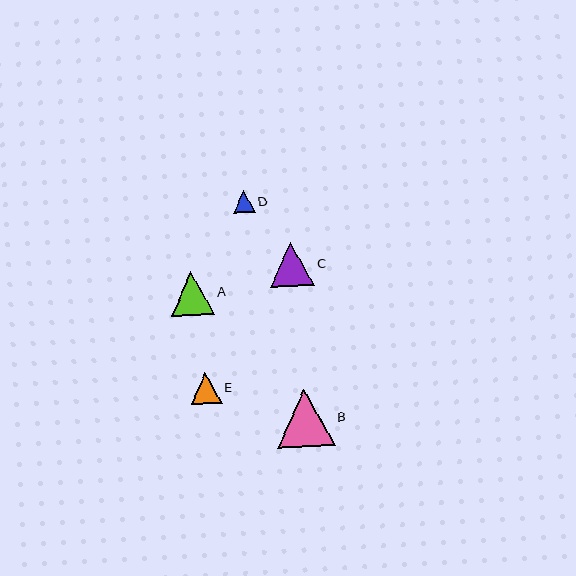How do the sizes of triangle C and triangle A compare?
Triangle C and triangle A are approximately the same size.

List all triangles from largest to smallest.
From largest to smallest: B, C, A, E, D.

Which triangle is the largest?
Triangle B is the largest with a size of approximately 57 pixels.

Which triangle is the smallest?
Triangle D is the smallest with a size of approximately 22 pixels.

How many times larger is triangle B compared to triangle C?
Triangle B is approximately 1.3 times the size of triangle C.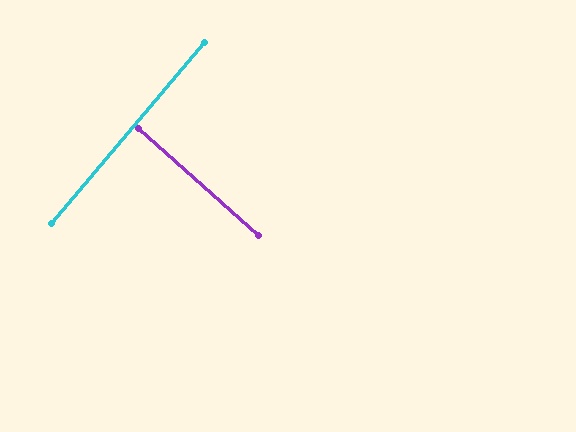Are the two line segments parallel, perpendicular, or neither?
Perpendicular — they meet at approximately 88°.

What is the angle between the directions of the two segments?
Approximately 88 degrees.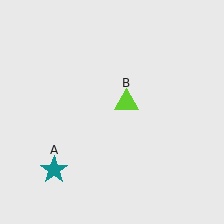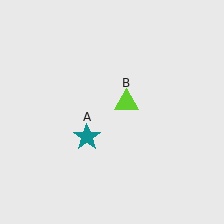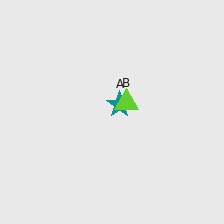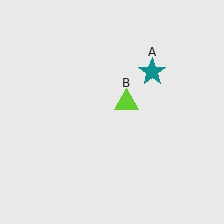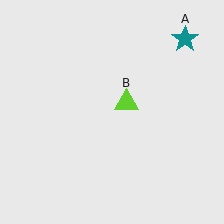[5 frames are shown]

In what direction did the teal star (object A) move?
The teal star (object A) moved up and to the right.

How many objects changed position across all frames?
1 object changed position: teal star (object A).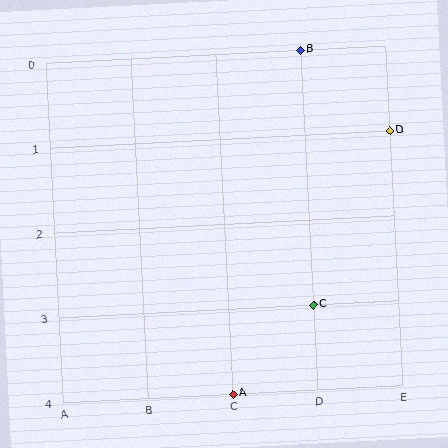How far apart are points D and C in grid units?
Points D and C are 1 column and 2 rows apart (about 2.2 grid units diagonally).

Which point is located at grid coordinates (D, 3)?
Point C is at (D, 3).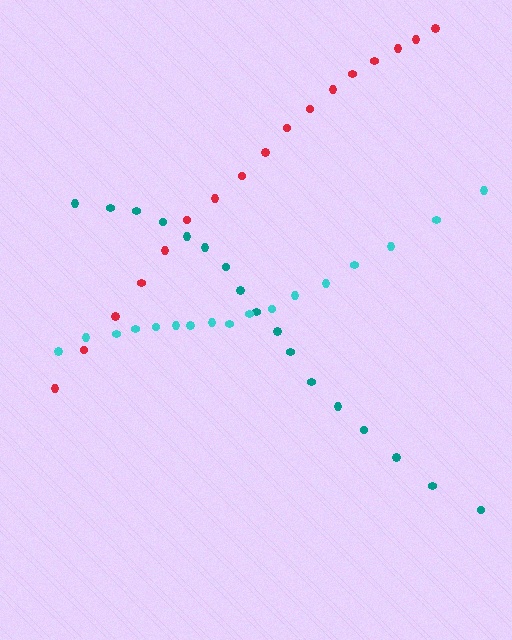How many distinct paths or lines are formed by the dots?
There are 3 distinct paths.